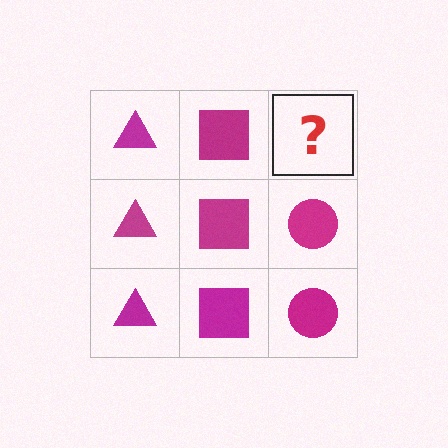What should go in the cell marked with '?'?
The missing cell should contain a magenta circle.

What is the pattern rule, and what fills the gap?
The rule is that each column has a consistent shape. The gap should be filled with a magenta circle.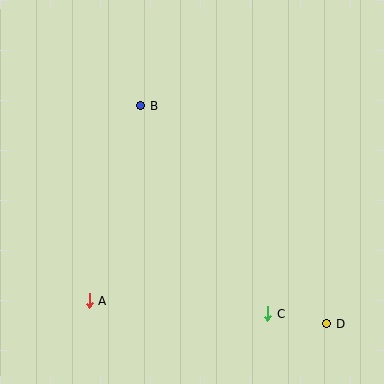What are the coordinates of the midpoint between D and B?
The midpoint between D and B is at (234, 215).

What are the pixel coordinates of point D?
Point D is at (327, 324).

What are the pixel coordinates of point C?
Point C is at (268, 314).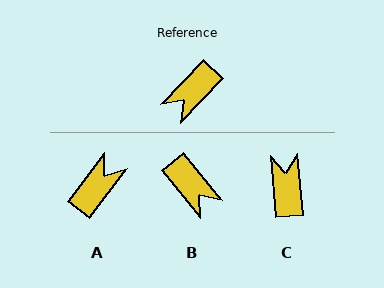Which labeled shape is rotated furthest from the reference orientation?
A, about 173 degrees away.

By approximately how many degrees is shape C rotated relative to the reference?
Approximately 131 degrees clockwise.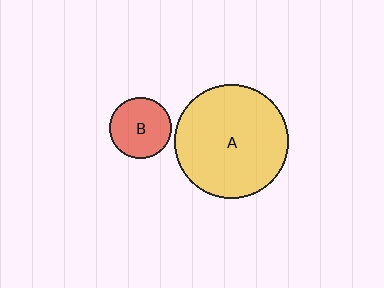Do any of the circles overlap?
No, none of the circles overlap.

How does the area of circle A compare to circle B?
Approximately 3.5 times.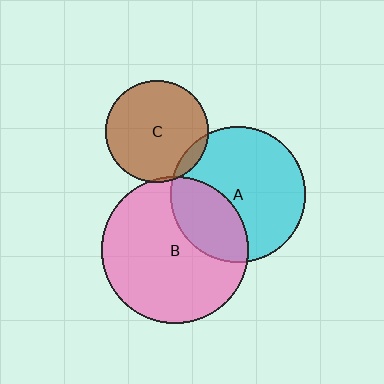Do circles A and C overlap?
Yes.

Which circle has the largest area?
Circle B (pink).